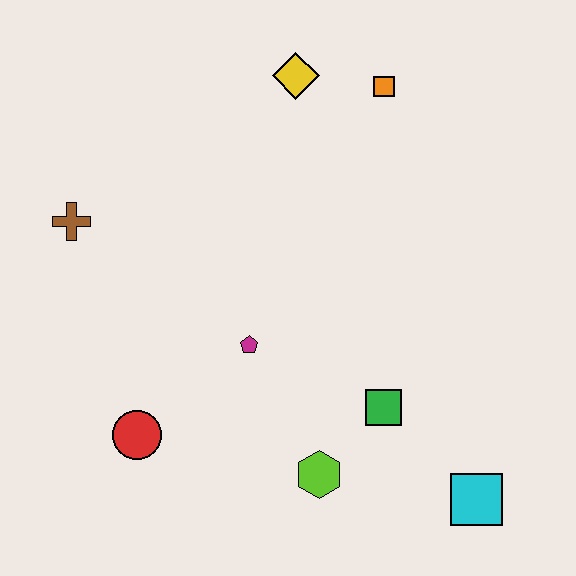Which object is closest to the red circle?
The magenta pentagon is closest to the red circle.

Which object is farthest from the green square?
The brown cross is farthest from the green square.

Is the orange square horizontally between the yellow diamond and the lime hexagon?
No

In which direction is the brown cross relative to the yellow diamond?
The brown cross is to the left of the yellow diamond.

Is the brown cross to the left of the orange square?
Yes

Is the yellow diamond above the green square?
Yes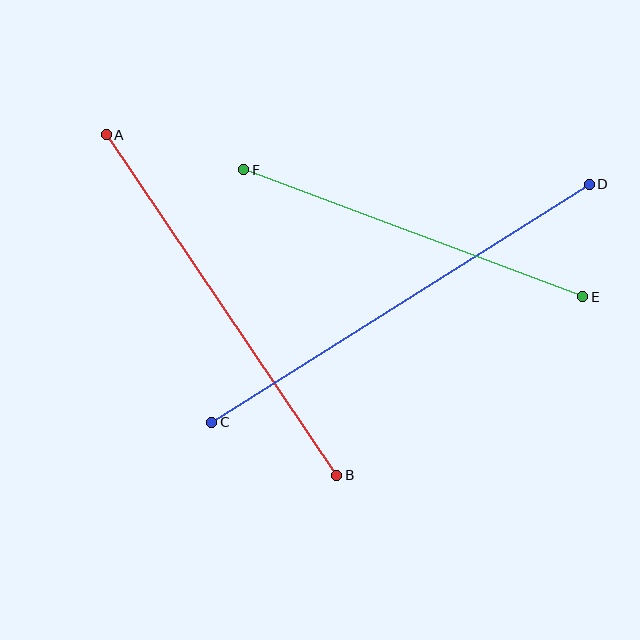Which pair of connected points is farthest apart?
Points C and D are farthest apart.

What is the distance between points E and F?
The distance is approximately 362 pixels.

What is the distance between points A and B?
The distance is approximately 412 pixels.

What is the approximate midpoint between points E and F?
The midpoint is at approximately (413, 233) pixels.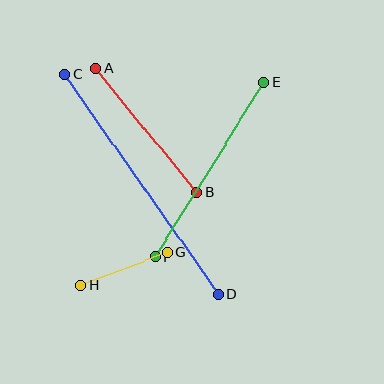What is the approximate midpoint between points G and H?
The midpoint is at approximately (124, 269) pixels.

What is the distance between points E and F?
The distance is approximately 206 pixels.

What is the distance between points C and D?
The distance is approximately 268 pixels.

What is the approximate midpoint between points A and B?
The midpoint is at approximately (146, 130) pixels.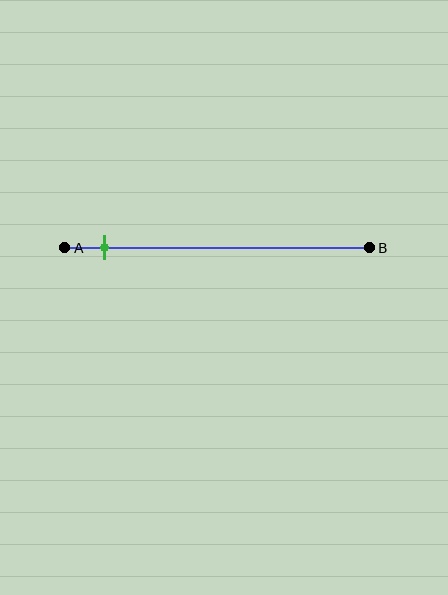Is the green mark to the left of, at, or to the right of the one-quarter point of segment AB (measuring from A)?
The green mark is to the left of the one-quarter point of segment AB.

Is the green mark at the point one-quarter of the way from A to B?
No, the mark is at about 15% from A, not at the 25% one-quarter point.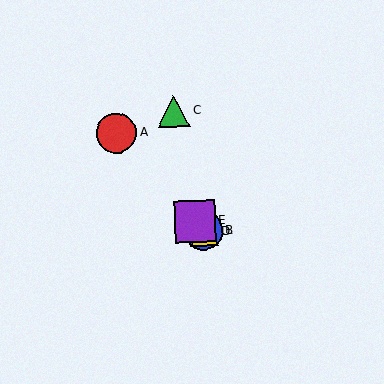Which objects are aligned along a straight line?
Objects A, B, D, E are aligned along a straight line.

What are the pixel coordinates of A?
Object A is at (117, 133).